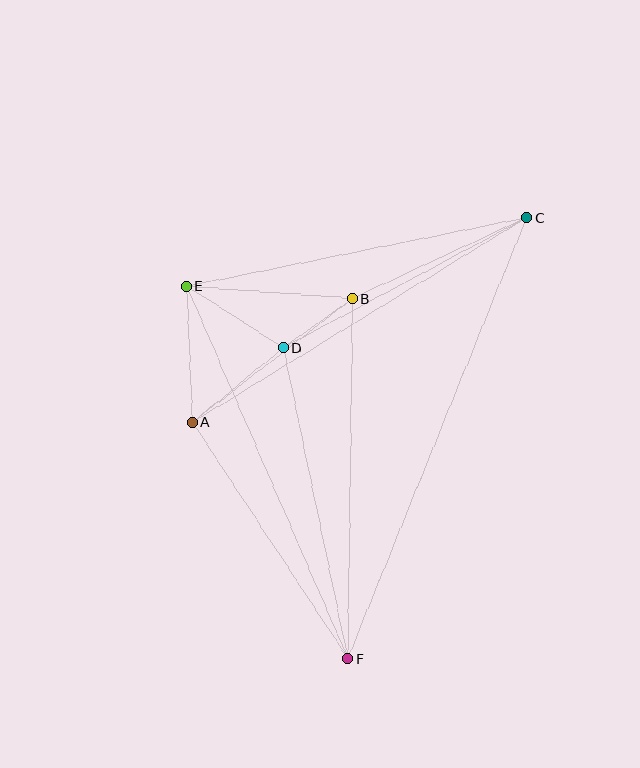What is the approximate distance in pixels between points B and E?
The distance between B and E is approximately 166 pixels.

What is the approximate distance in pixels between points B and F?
The distance between B and F is approximately 360 pixels.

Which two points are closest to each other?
Points B and D are closest to each other.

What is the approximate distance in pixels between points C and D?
The distance between C and D is approximately 276 pixels.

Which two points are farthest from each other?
Points C and F are farthest from each other.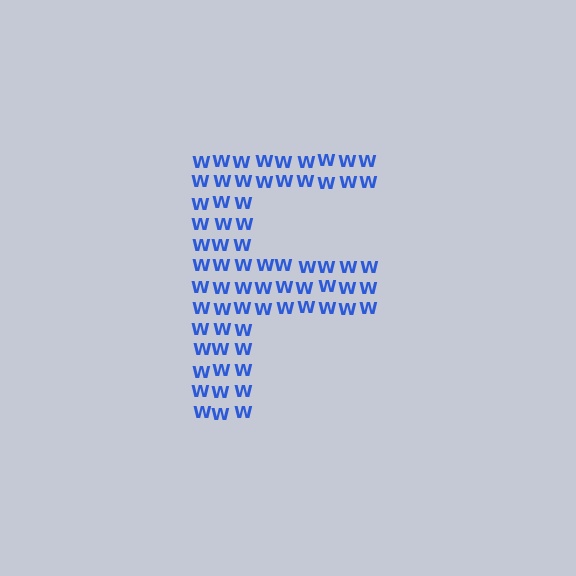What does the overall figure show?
The overall figure shows the letter F.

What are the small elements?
The small elements are letter W's.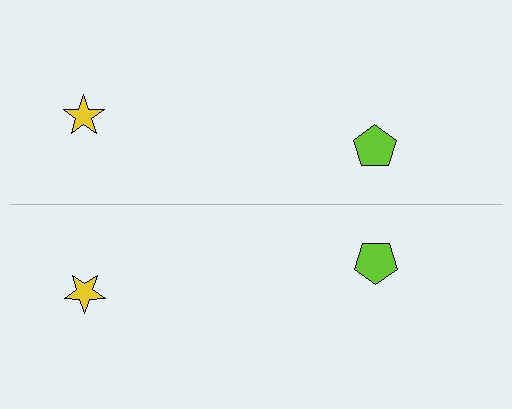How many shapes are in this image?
There are 4 shapes in this image.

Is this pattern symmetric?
Yes, this pattern has bilateral (reflection) symmetry.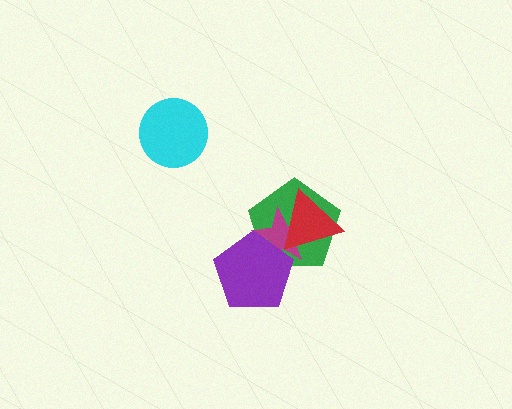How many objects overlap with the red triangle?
2 objects overlap with the red triangle.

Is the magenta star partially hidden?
Yes, it is partially covered by another shape.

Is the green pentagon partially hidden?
Yes, it is partially covered by another shape.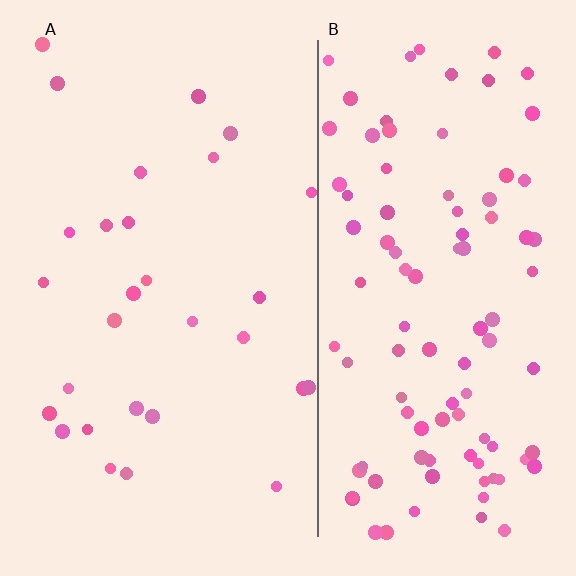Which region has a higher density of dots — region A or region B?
B (the right).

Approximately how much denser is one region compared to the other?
Approximately 3.5× — region B over region A.